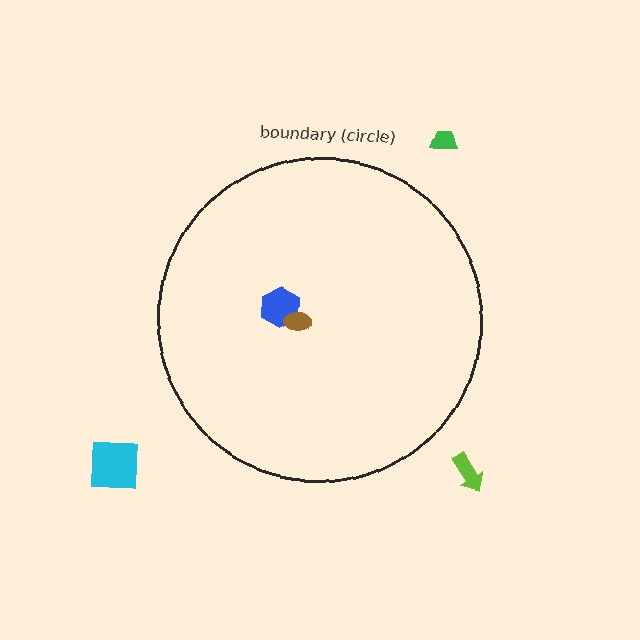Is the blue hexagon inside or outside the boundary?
Inside.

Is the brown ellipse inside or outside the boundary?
Inside.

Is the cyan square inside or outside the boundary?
Outside.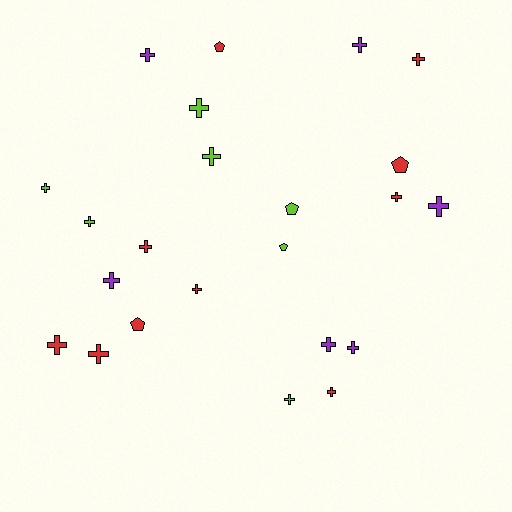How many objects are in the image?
There are 23 objects.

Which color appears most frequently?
Red, with 10 objects.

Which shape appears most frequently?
Cross, with 18 objects.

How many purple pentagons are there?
There are no purple pentagons.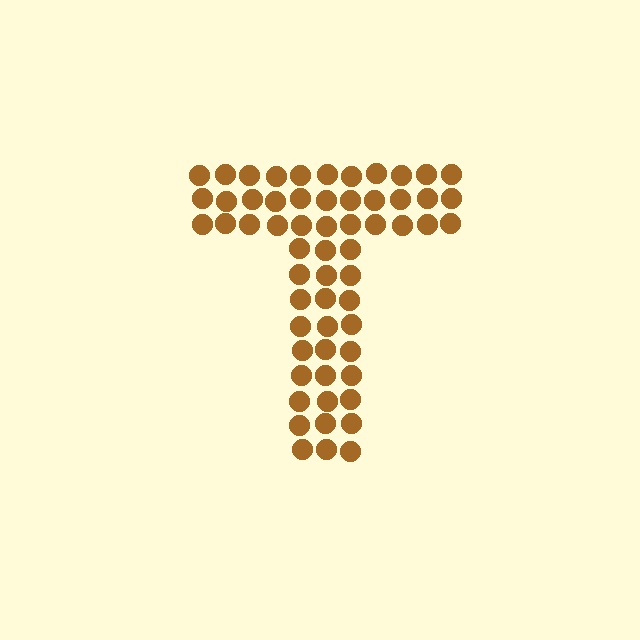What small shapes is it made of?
It is made of small circles.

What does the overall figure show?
The overall figure shows the letter T.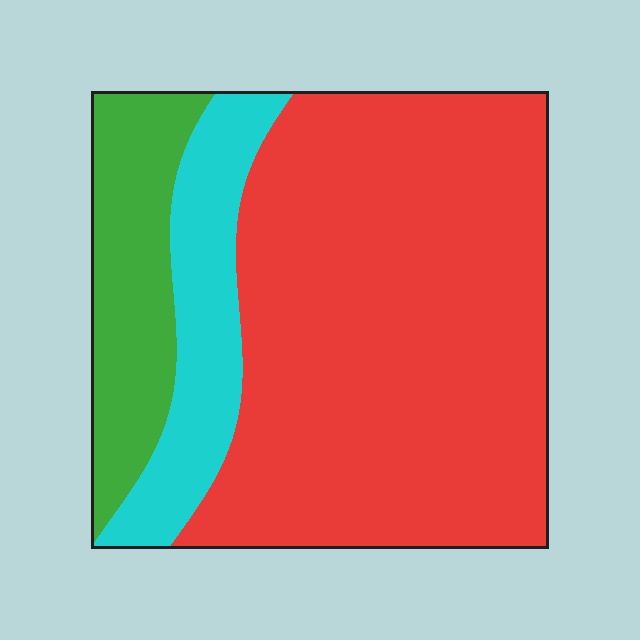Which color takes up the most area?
Red, at roughly 70%.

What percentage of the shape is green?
Green covers around 15% of the shape.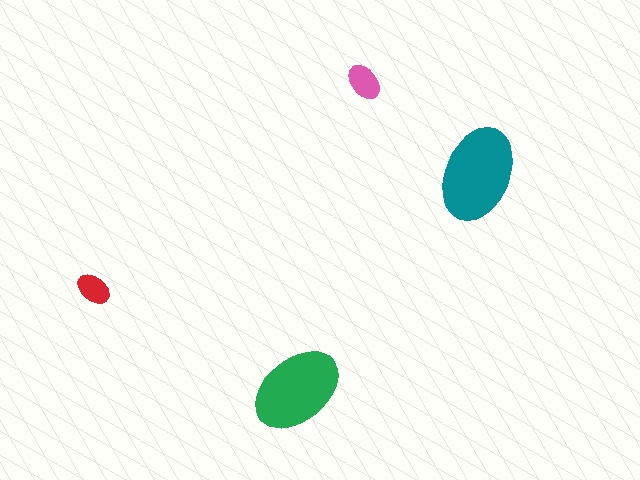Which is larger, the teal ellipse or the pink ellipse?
The teal one.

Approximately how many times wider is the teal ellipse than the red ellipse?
About 2.5 times wider.